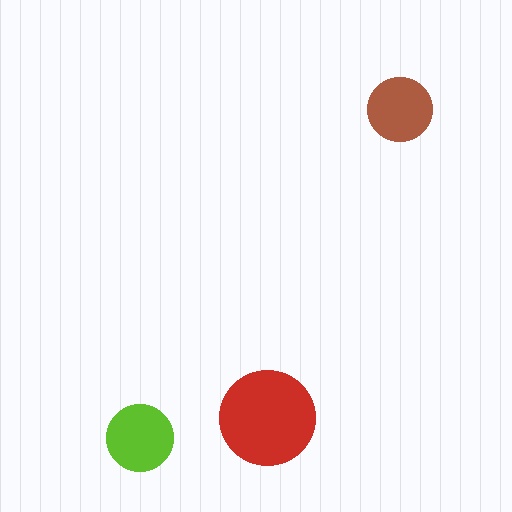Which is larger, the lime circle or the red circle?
The red one.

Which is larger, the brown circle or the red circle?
The red one.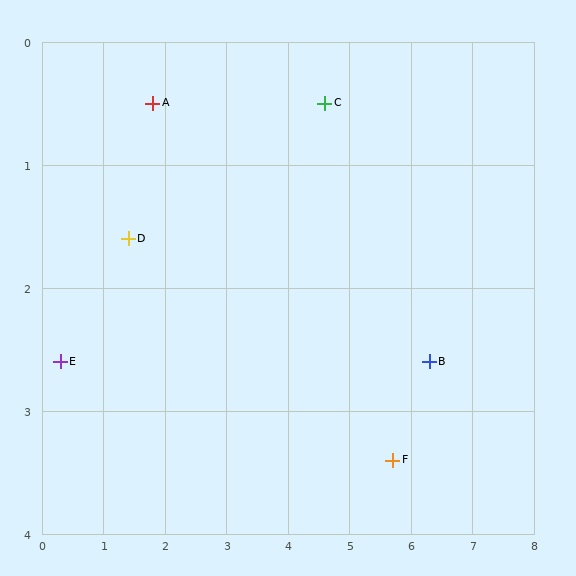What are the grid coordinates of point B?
Point B is at approximately (6.3, 2.6).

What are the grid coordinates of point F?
Point F is at approximately (5.7, 3.4).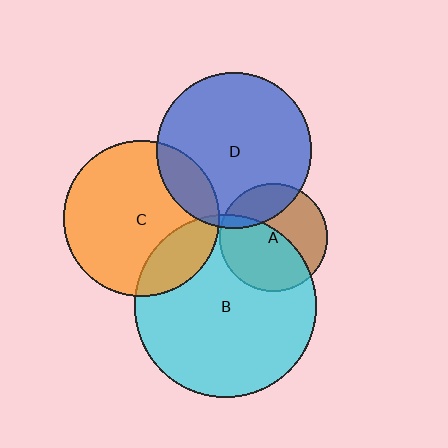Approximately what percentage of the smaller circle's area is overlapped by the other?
Approximately 5%.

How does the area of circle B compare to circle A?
Approximately 2.8 times.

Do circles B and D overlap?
Yes.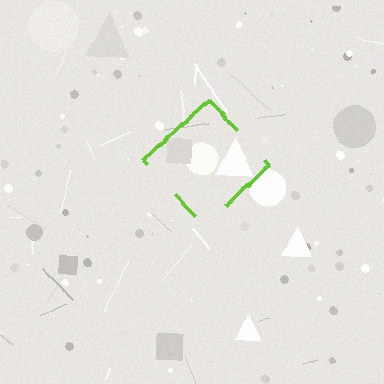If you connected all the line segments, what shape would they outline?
They would outline a diamond.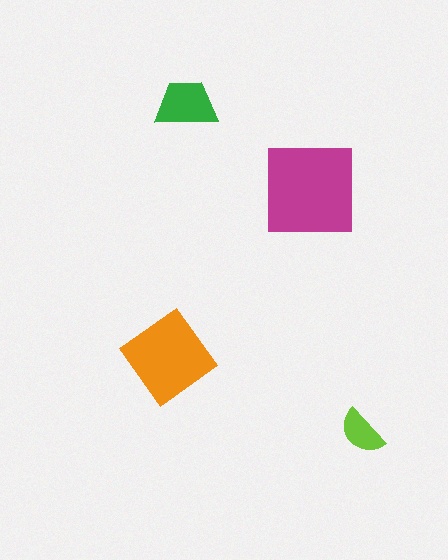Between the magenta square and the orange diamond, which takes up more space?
The magenta square.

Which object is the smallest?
The lime semicircle.